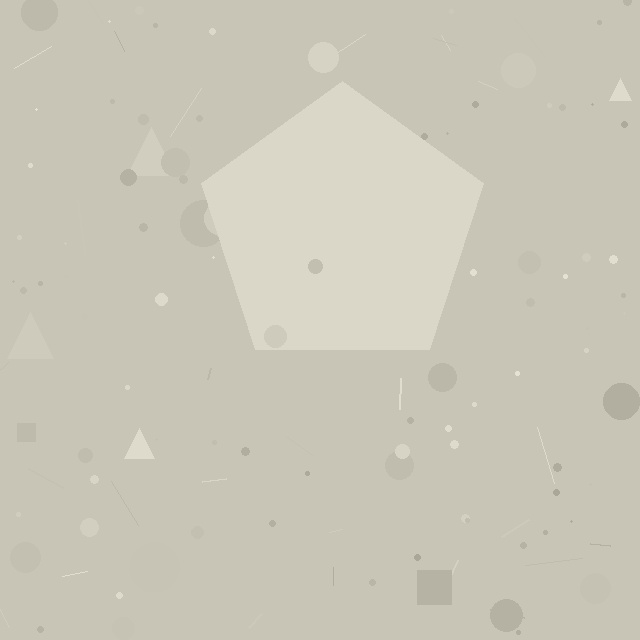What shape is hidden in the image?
A pentagon is hidden in the image.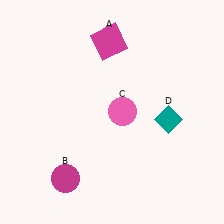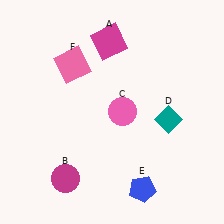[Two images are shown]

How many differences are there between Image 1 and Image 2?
There are 2 differences between the two images.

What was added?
A blue pentagon (E), a pink square (F) were added in Image 2.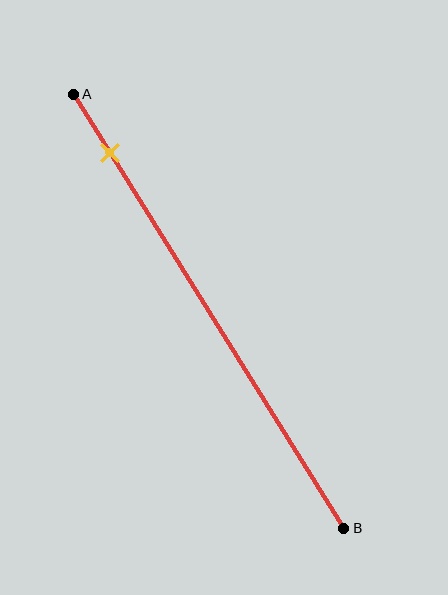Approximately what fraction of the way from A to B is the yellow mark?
The yellow mark is approximately 15% of the way from A to B.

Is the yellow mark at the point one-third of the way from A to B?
No, the mark is at about 15% from A, not at the 33% one-third point.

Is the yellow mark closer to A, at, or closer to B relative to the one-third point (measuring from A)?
The yellow mark is closer to point A than the one-third point of segment AB.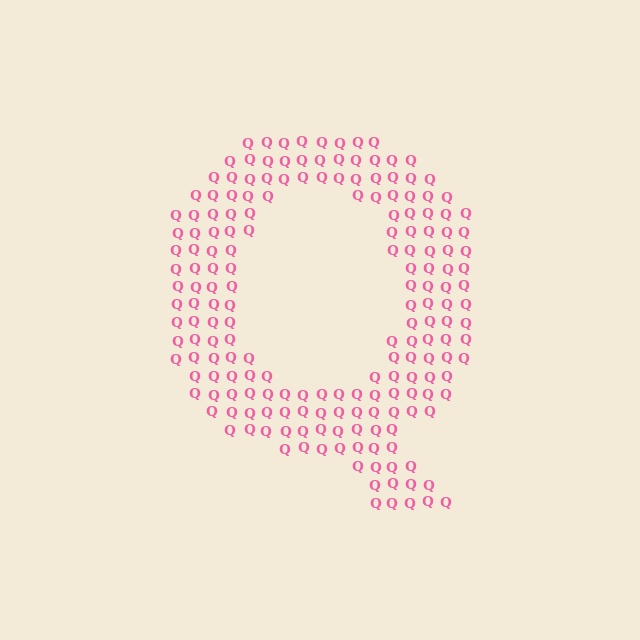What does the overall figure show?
The overall figure shows the letter Q.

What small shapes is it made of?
It is made of small letter Q's.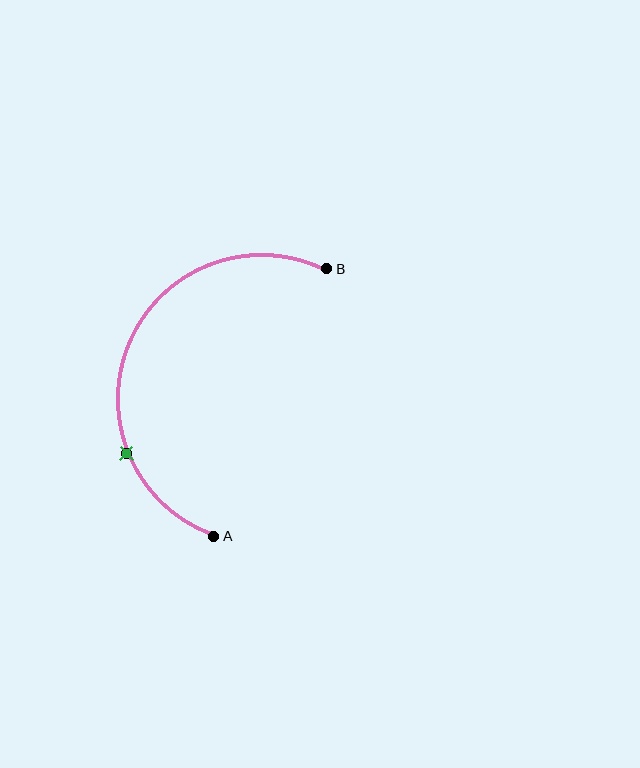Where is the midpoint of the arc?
The arc midpoint is the point on the curve farthest from the straight line joining A and B. It sits to the left of that line.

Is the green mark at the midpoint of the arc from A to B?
No. The green mark lies on the arc but is closer to endpoint A. The arc midpoint would be at the point on the curve equidistant along the arc from both A and B.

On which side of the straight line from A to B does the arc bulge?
The arc bulges to the left of the straight line connecting A and B.